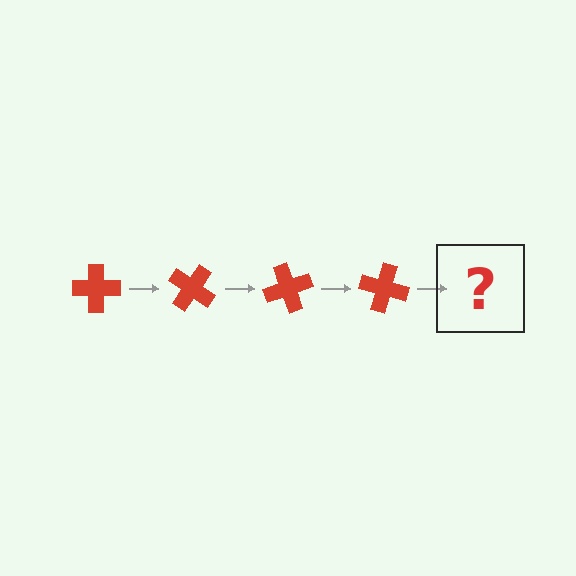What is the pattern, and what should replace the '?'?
The pattern is that the cross rotates 35 degrees each step. The '?' should be a red cross rotated 140 degrees.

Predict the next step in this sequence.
The next step is a red cross rotated 140 degrees.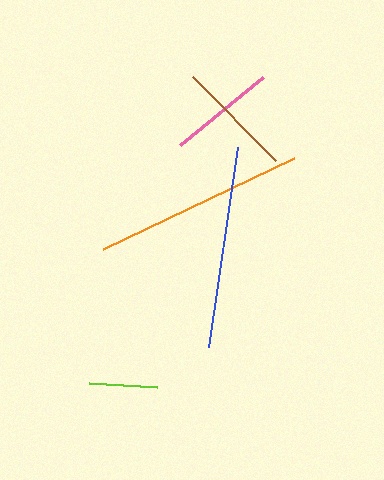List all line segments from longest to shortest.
From longest to shortest: orange, blue, brown, pink, lime.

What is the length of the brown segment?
The brown segment is approximately 118 pixels long.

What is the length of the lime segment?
The lime segment is approximately 68 pixels long.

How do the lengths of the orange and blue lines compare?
The orange and blue lines are approximately the same length.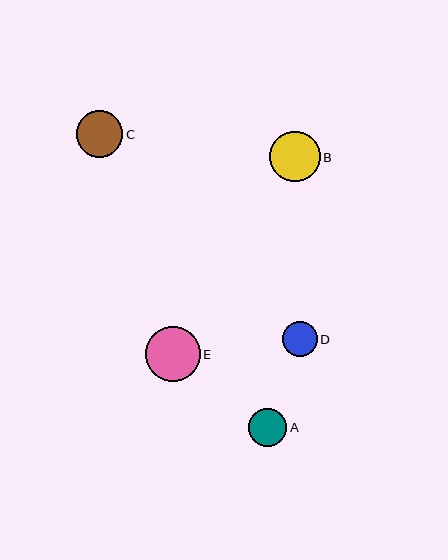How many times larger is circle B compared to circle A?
Circle B is approximately 1.3 times the size of circle A.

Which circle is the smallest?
Circle D is the smallest with a size of approximately 34 pixels.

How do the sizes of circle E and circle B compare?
Circle E and circle B are approximately the same size.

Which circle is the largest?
Circle E is the largest with a size of approximately 55 pixels.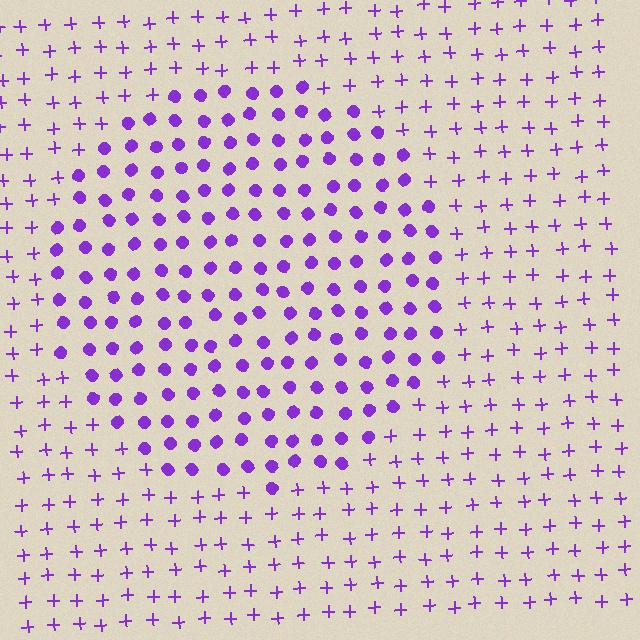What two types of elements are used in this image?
The image uses circles inside the circle region and plus signs outside it.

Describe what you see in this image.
The image is filled with small purple elements arranged in a uniform grid. A circle-shaped region contains circles, while the surrounding area contains plus signs. The boundary is defined purely by the change in element shape.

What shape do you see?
I see a circle.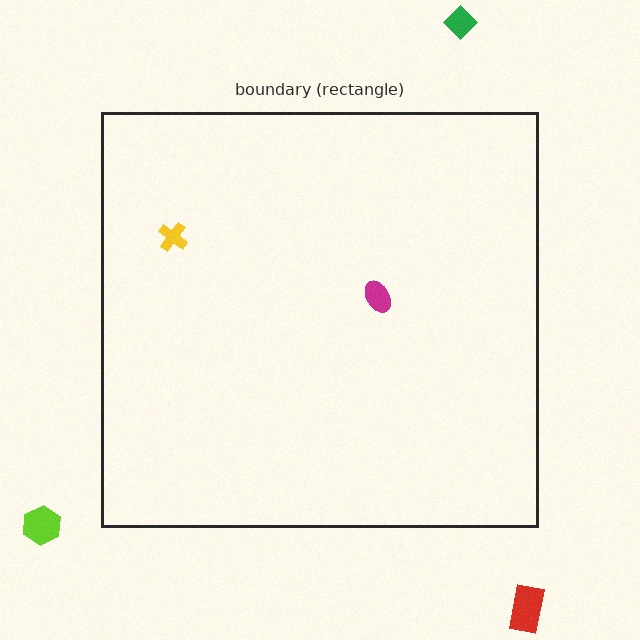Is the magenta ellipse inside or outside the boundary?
Inside.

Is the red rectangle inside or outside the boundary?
Outside.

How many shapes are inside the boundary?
2 inside, 3 outside.